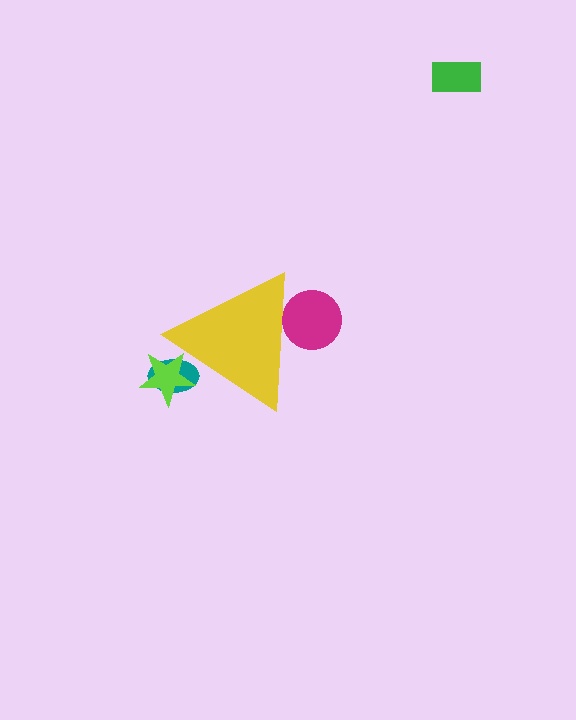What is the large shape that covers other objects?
A yellow triangle.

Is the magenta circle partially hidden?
Yes, the magenta circle is partially hidden behind the yellow triangle.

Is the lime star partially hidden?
Yes, the lime star is partially hidden behind the yellow triangle.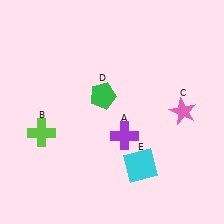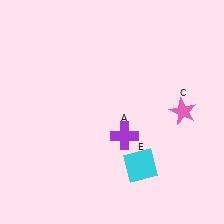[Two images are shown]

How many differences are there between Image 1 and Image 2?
There are 2 differences between the two images.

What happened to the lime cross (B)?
The lime cross (B) was removed in Image 2. It was in the bottom-left area of Image 1.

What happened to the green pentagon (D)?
The green pentagon (D) was removed in Image 2. It was in the top-left area of Image 1.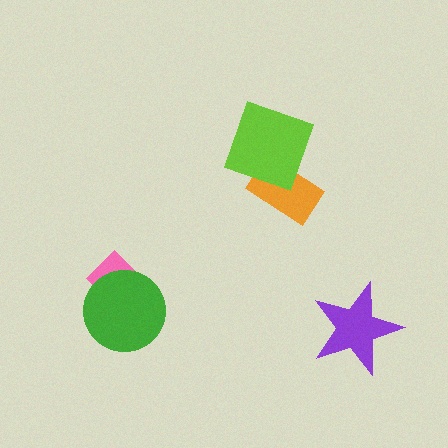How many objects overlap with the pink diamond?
1 object overlaps with the pink diamond.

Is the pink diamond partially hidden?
Yes, it is partially covered by another shape.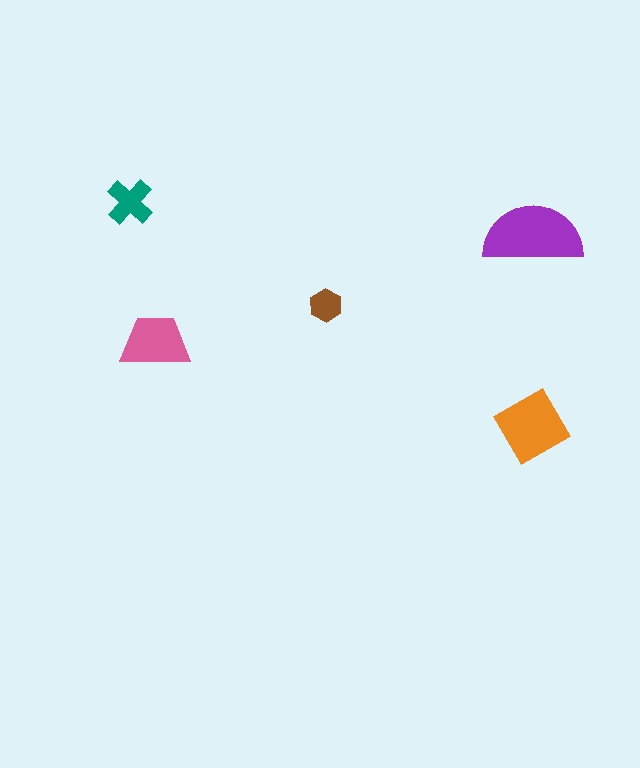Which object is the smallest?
The brown hexagon.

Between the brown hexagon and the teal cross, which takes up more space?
The teal cross.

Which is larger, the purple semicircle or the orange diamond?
The purple semicircle.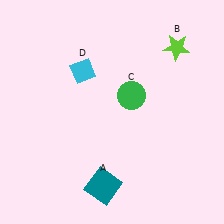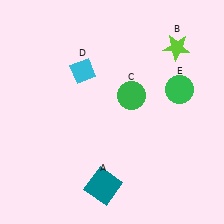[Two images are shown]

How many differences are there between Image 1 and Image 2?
There is 1 difference between the two images.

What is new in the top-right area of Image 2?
A green circle (E) was added in the top-right area of Image 2.